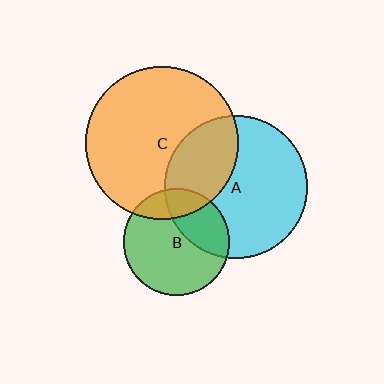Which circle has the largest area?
Circle C (orange).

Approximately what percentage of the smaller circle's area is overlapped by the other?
Approximately 30%.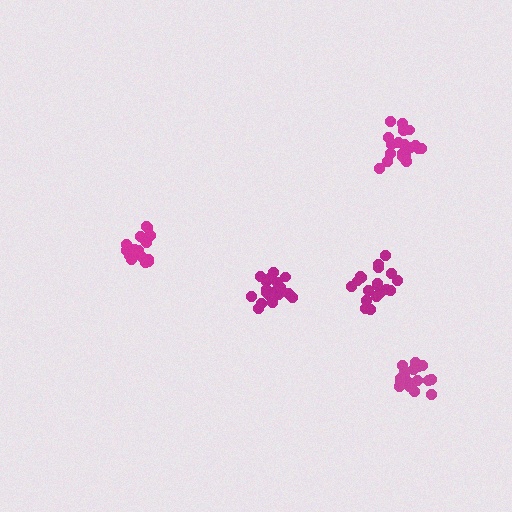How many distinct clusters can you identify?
There are 5 distinct clusters.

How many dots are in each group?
Group 1: 20 dots, Group 2: 18 dots, Group 3: 21 dots, Group 4: 19 dots, Group 5: 19 dots (97 total).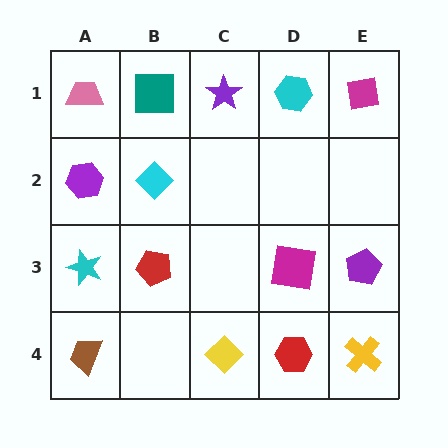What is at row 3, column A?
A cyan star.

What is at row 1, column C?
A purple star.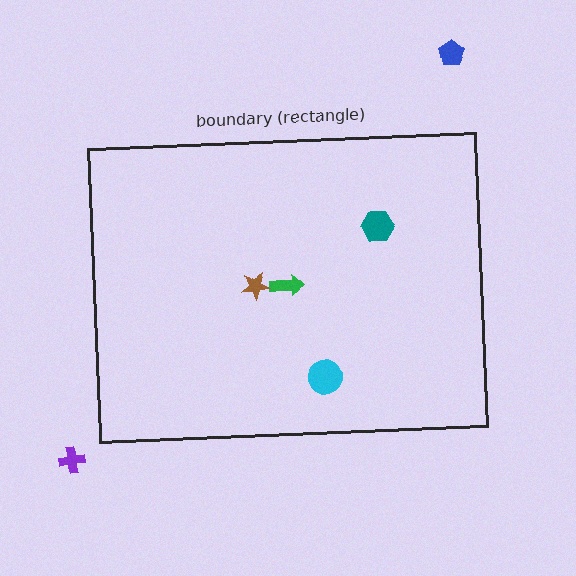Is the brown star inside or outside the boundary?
Inside.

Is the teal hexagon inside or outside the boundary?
Inside.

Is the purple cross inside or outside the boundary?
Outside.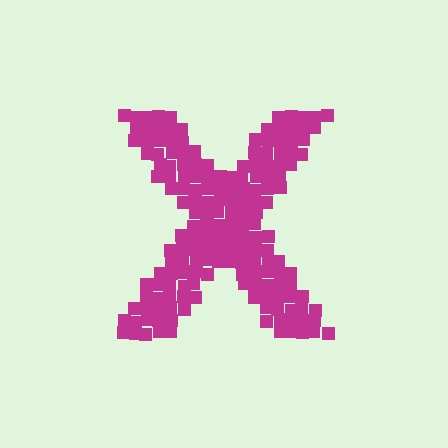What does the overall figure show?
The overall figure shows the letter X.